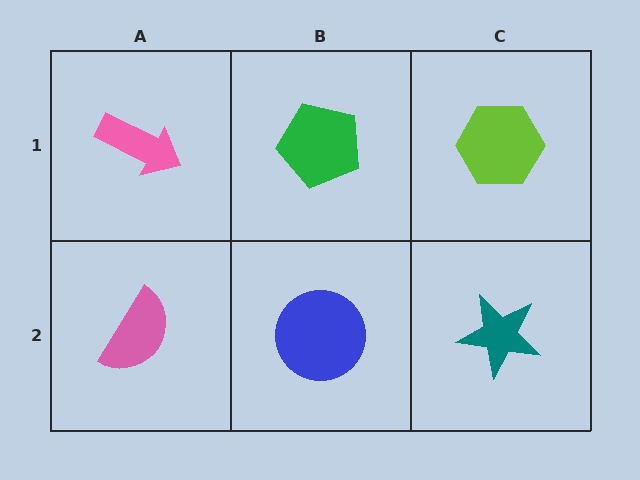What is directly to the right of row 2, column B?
A teal star.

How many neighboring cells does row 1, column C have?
2.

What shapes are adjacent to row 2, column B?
A green pentagon (row 1, column B), a pink semicircle (row 2, column A), a teal star (row 2, column C).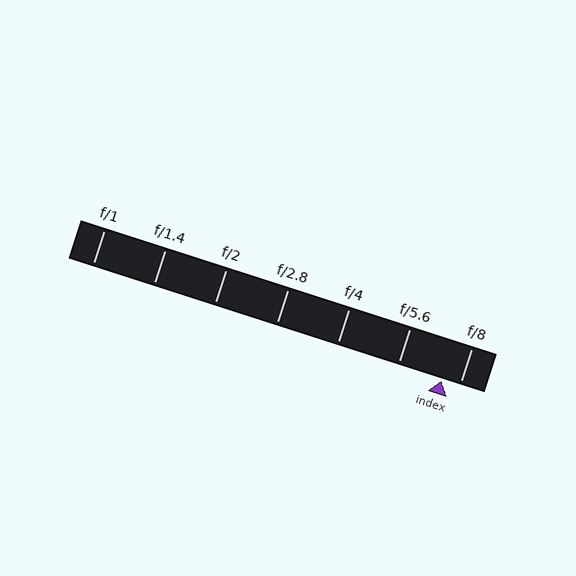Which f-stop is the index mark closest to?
The index mark is closest to f/8.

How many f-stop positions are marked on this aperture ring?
There are 7 f-stop positions marked.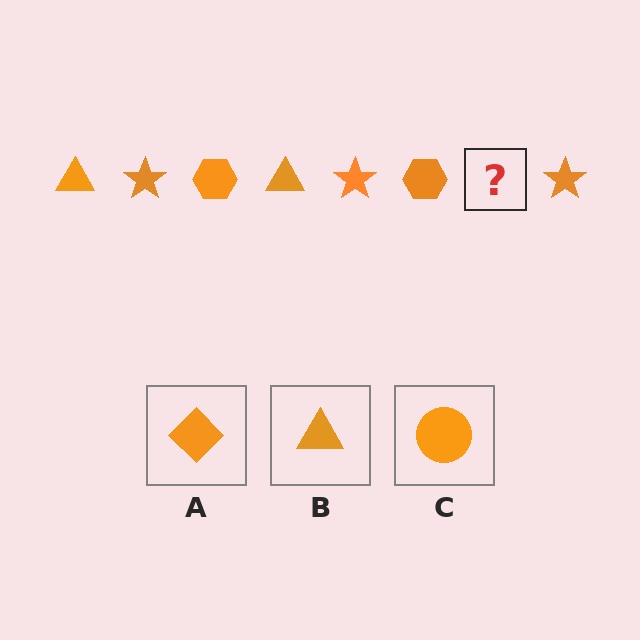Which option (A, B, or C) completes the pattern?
B.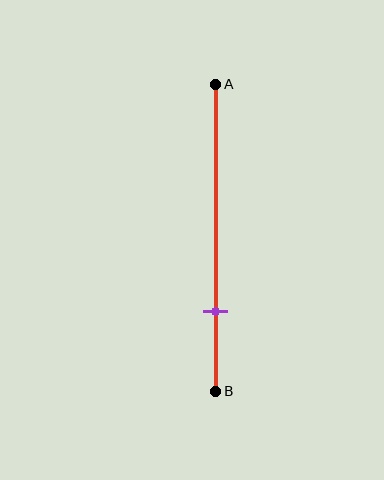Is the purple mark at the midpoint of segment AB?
No, the mark is at about 75% from A, not at the 50% midpoint.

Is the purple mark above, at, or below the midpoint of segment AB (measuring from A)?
The purple mark is below the midpoint of segment AB.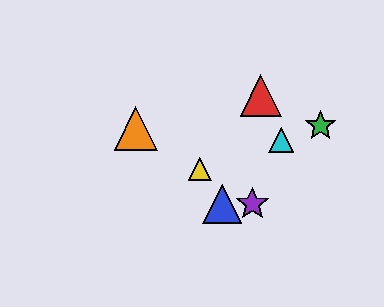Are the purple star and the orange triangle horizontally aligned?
No, the purple star is at y≈204 and the orange triangle is at y≈128.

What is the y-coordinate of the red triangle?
The red triangle is at y≈96.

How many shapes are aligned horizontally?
2 shapes (the blue triangle, the purple star) are aligned horizontally.